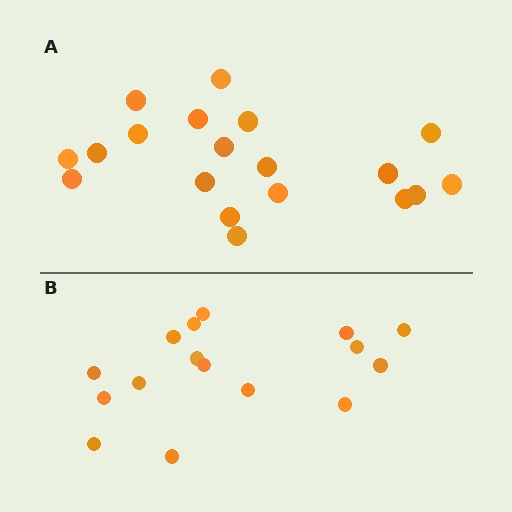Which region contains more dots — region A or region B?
Region A (the top region) has more dots.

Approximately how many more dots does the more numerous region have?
Region A has just a few more — roughly 2 or 3 more dots than region B.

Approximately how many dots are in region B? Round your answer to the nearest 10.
About 20 dots. (The exact count is 16, which rounds to 20.)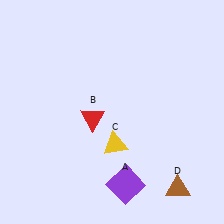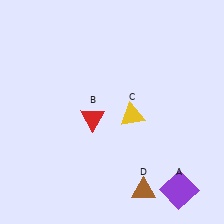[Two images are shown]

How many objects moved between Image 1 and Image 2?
3 objects moved between the two images.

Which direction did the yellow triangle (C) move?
The yellow triangle (C) moved up.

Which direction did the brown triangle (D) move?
The brown triangle (D) moved left.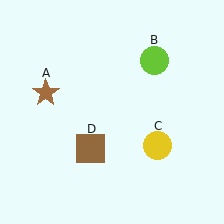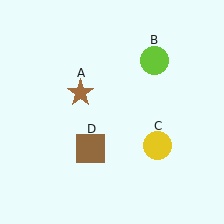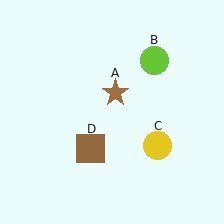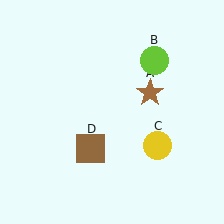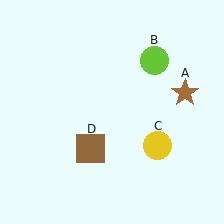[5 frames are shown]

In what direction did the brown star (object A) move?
The brown star (object A) moved right.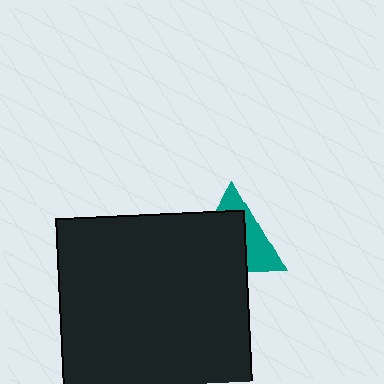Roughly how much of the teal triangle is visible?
A small part of it is visible (roughly 39%).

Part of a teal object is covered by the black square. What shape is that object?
It is a triangle.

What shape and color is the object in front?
The object in front is a black square.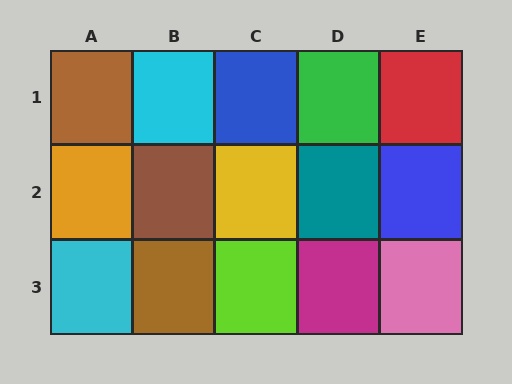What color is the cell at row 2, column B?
Brown.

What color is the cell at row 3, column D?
Magenta.